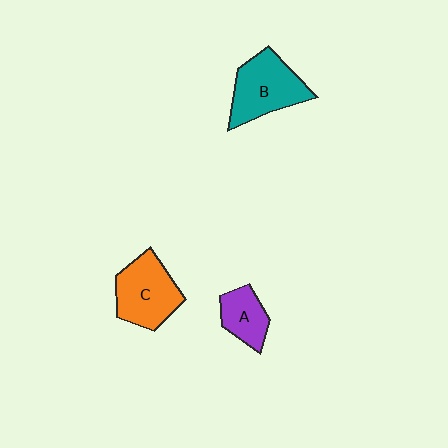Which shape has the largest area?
Shape B (teal).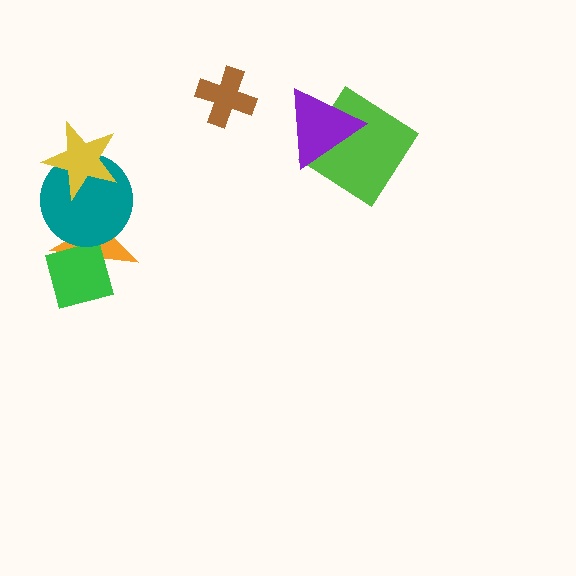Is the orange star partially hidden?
Yes, it is partially covered by another shape.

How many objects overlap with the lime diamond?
1 object overlaps with the lime diamond.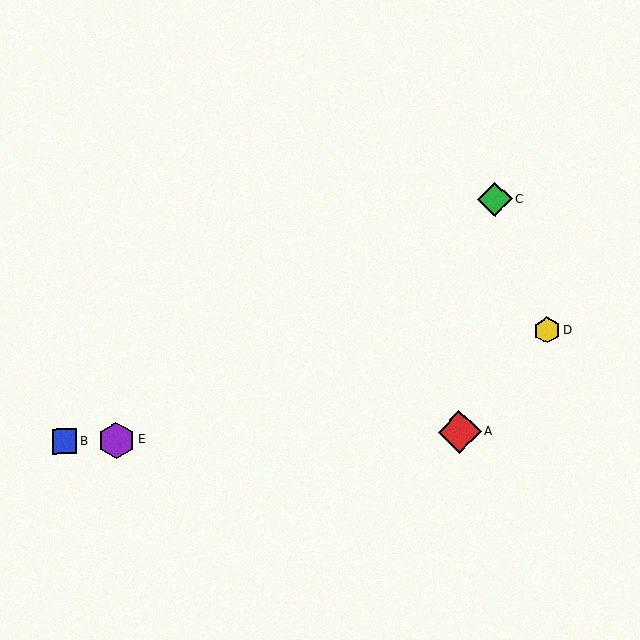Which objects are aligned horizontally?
Objects A, B, E are aligned horizontally.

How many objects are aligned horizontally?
3 objects (A, B, E) are aligned horizontally.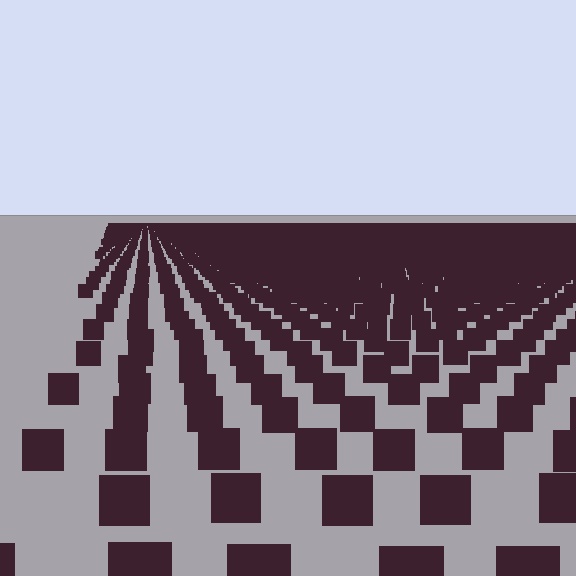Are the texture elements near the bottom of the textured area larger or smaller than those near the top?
Larger. Near the bottom, elements are closer to the viewer and appear at a bigger on-screen size.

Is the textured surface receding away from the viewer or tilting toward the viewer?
The surface is receding away from the viewer. Texture elements get smaller and denser toward the top.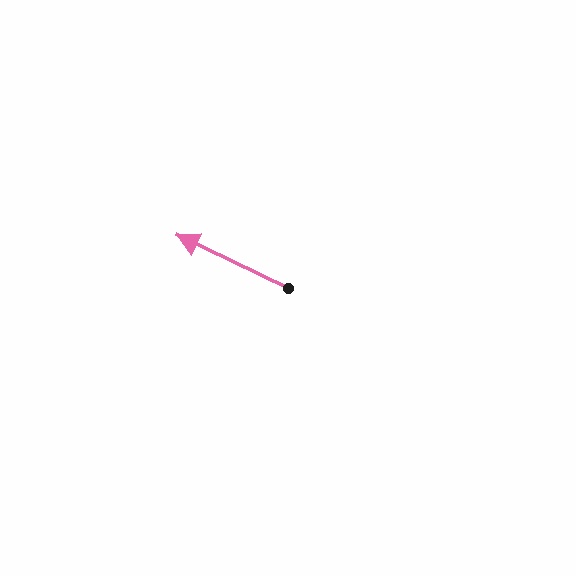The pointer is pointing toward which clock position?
Roughly 10 o'clock.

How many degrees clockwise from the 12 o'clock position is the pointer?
Approximately 295 degrees.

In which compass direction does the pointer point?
Northwest.